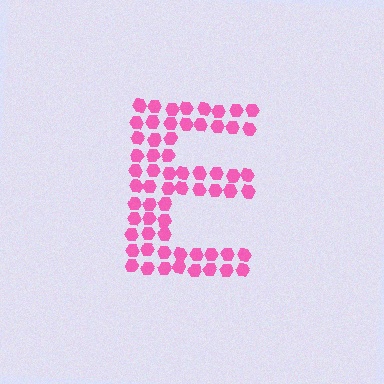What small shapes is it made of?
It is made of small hexagons.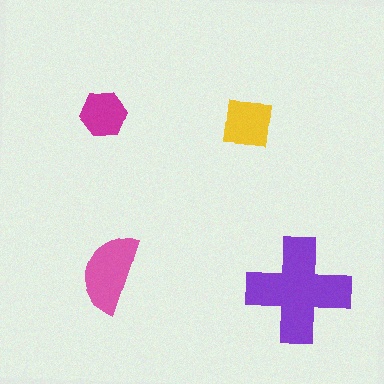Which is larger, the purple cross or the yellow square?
The purple cross.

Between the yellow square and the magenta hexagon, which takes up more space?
The yellow square.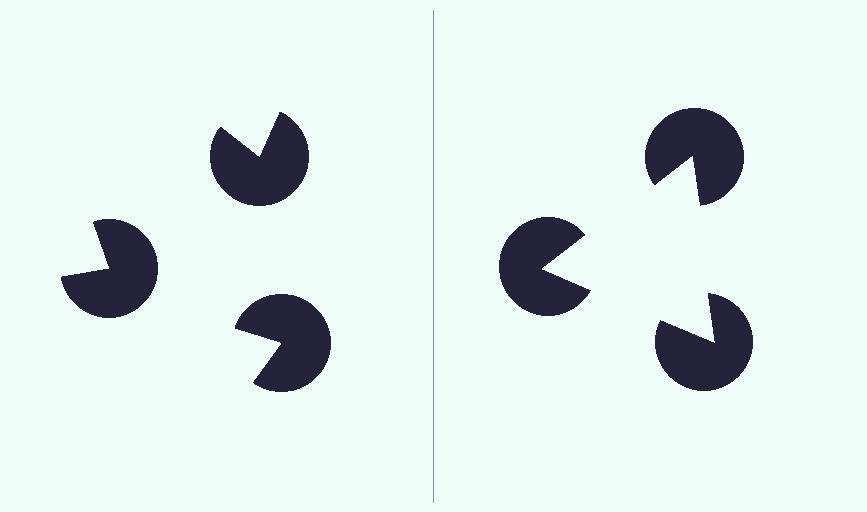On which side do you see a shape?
An illusory triangle appears on the right side. On the left side the wedge cuts are rotated, so no coherent shape forms.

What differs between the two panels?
The pac-man discs are positioned identically on both sides; only the wedge orientations differ. On the right they align to a triangle; on the left they are misaligned.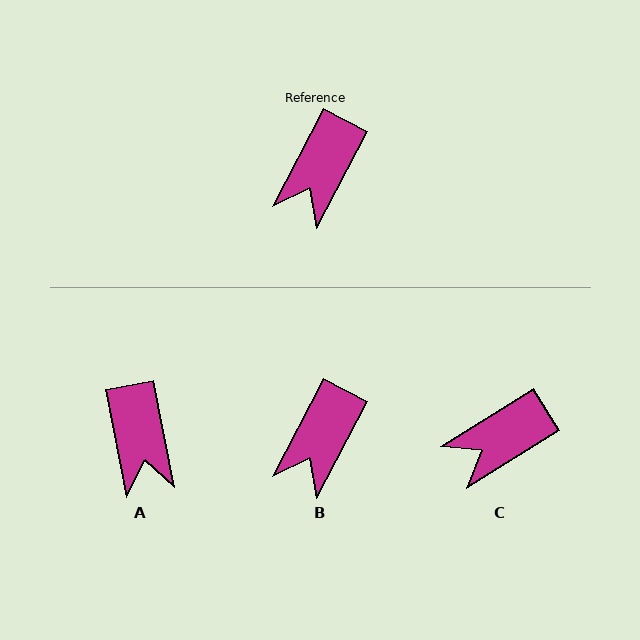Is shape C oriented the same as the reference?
No, it is off by about 31 degrees.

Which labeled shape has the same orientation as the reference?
B.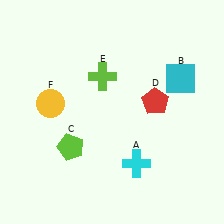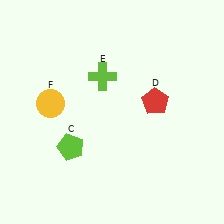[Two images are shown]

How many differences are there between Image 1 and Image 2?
There are 2 differences between the two images.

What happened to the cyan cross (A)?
The cyan cross (A) was removed in Image 2. It was in the bottom-right area of Image 1.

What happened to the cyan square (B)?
The cyan square (B) was removed in Image 2. It was in the top-right area of Image 1.